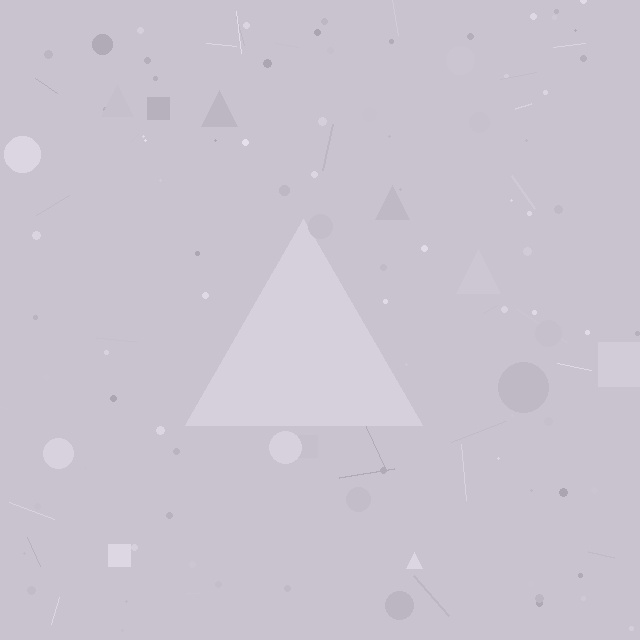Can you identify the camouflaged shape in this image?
The camouflaged shape is a triangle.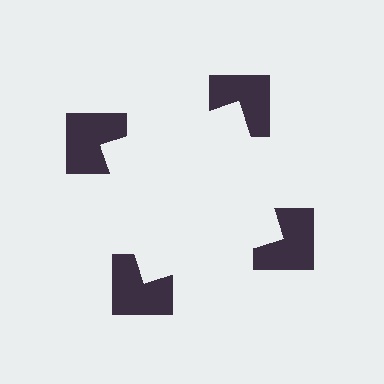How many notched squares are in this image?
There are 4 — one at each vertex of the illusory square.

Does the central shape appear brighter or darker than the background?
It typically appears slightly brighter than the background, even though no actual brightness change is drawn.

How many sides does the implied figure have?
4 sides.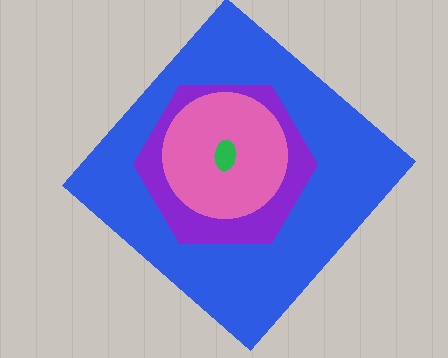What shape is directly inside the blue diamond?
The purple hexagon.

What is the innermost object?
The green ellipse.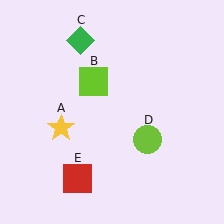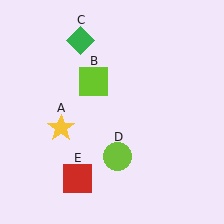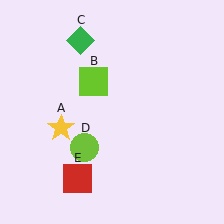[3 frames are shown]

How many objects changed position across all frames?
1 object changed position: lime circle (object D).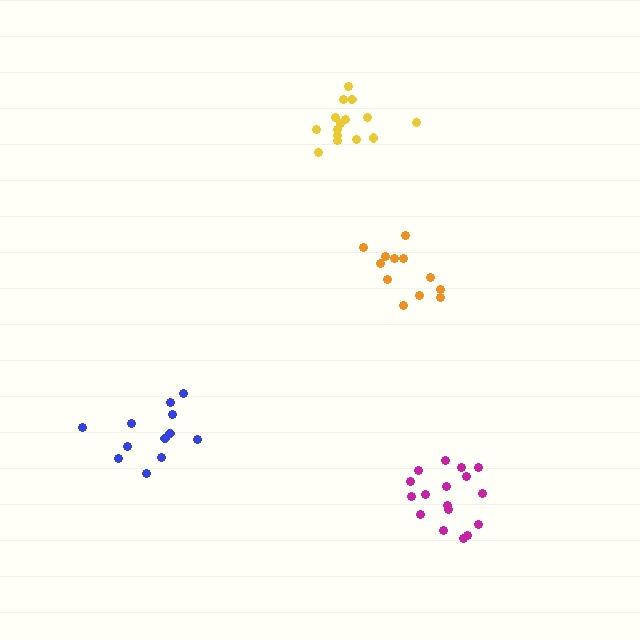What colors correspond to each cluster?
The clusters are colored: magenta, blue, orange, yellow.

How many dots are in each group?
Group 1: 17 dots, Group 2: 12 dots, Group 3: 12 dots, Group 4: 15 dots (56 total).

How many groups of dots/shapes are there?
There are 4 groups.